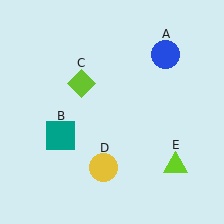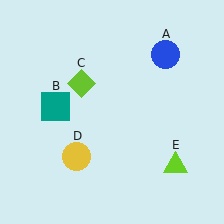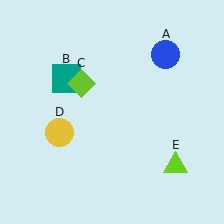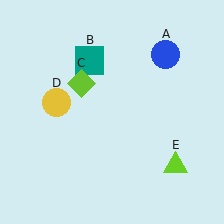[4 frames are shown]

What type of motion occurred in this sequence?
The teal square (object B), yellow circle (object D) rotated clockwise around the center of the scene.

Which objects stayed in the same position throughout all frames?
Blue circle (object A) and lime diamond (object C) and lime triangle (object E) remained stationary.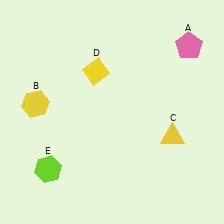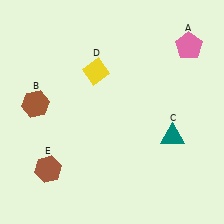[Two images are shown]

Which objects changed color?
B changed from yellow to brown. C changed from yellow to teal. E changed from lime to brown.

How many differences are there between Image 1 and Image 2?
There are 3 differences between the two images.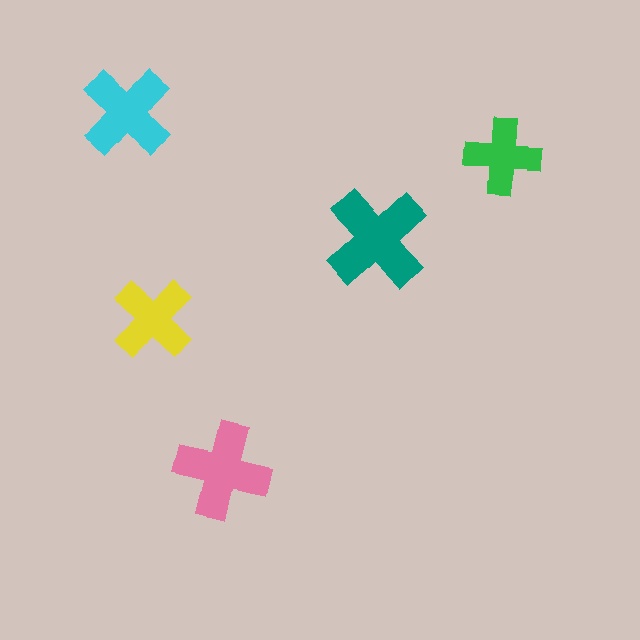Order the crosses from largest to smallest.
the teal one, the pink one, the cyan one, the yellow one, the green one.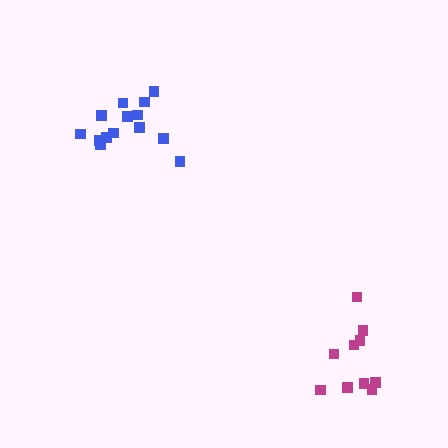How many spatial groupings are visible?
There are 2 spatial groupings.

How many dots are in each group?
Group 1: 10 dots, Group 2: 14 dots (24 total).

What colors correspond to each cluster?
The clusters are colored: magenta, blue.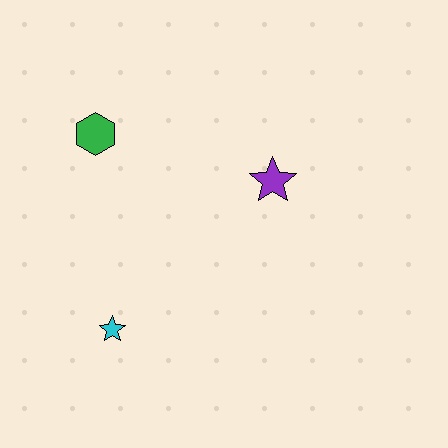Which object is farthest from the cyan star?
The purple star is farthest from the cyan star.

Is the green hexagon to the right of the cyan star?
No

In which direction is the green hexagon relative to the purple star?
The green hexagon is to the left of the purple star.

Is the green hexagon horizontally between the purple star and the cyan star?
No